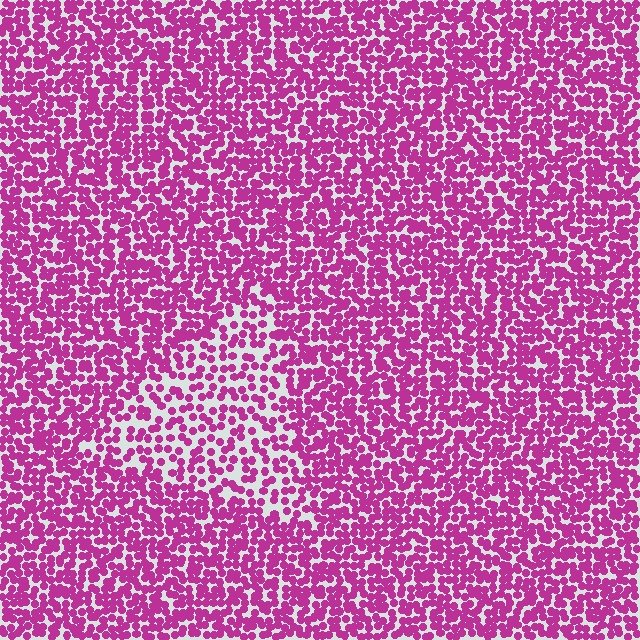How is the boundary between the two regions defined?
The boundary is defined by a change in element density (approximately 1.8x ratio). All elements are the same color, size, and shape.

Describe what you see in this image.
The image contains small magenta elements arranged at two different densities. A triangle-shaped region is visible where the elements are less densely packed than the surrounding area.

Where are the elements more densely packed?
The elements are more densely packed outside the triangle boundary.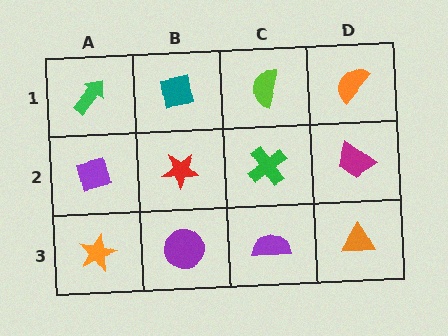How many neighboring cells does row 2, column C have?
4.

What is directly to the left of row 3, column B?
An orange star.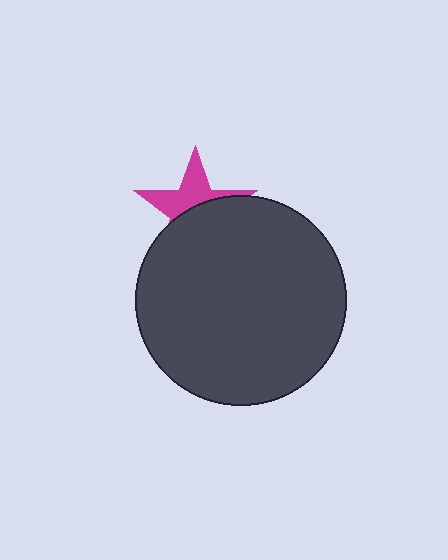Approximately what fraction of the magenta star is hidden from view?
Roughly 54% of the magenta star is hidden behind the dark gray circle.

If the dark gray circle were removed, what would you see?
You would see the complete magenta star.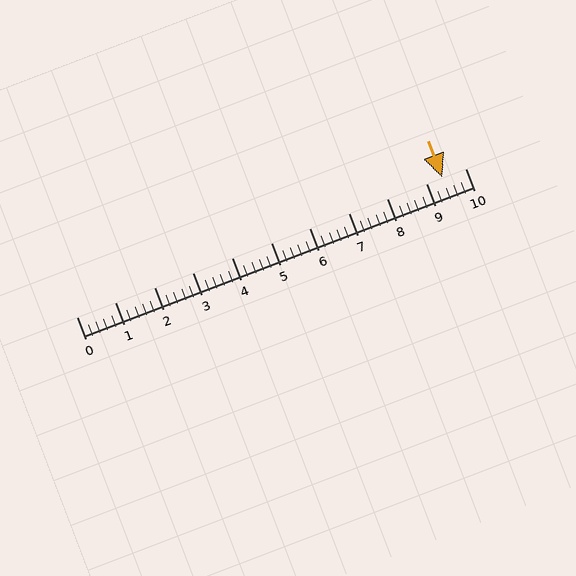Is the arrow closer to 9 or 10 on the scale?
The arrow is closer to 9.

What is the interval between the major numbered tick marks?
The major tick marks are spaced 1 units apart.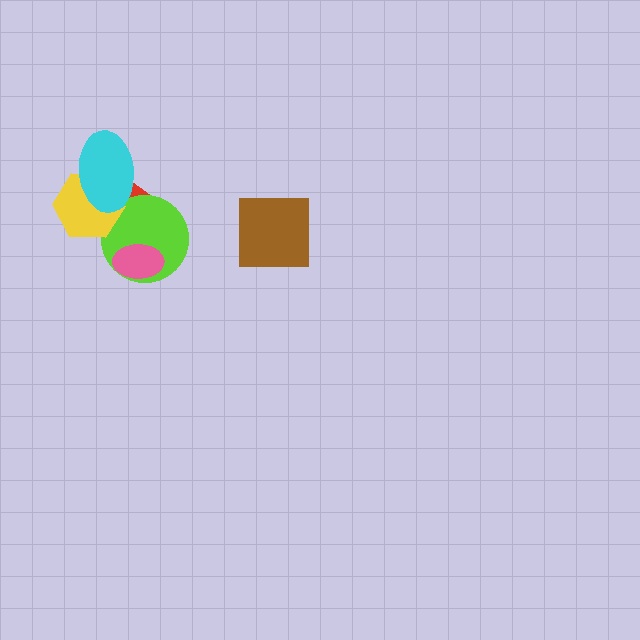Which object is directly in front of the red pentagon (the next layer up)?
The lime circle is directly in front of the red pentagon.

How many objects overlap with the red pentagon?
3 objects overlap with the red pentagon.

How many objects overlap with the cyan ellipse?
2 objects overlap with the cyan ellipse.